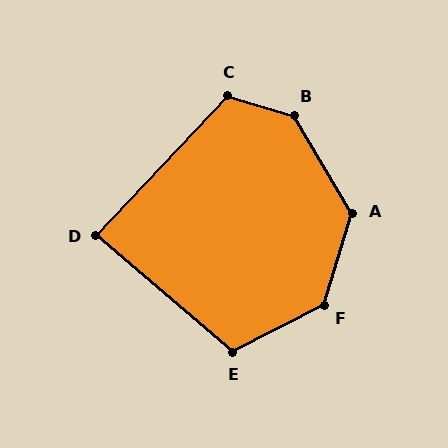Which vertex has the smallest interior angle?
D, at approximately 87 degrees.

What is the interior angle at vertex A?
Approximately 132 degrees (obtuse).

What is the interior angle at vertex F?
Approximately 135 degrees (obtuse).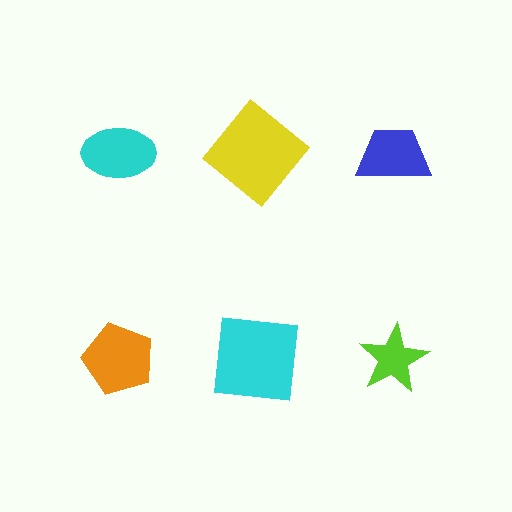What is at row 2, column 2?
A cyan square.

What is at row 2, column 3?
A lime star.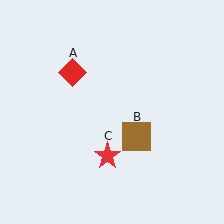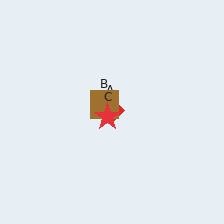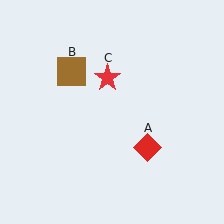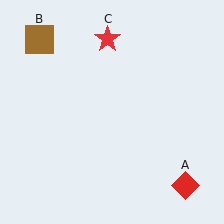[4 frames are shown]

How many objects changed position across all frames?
3 objects changed position: red diamond (object A), brown square (object B), red star (object C).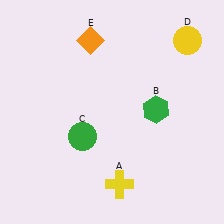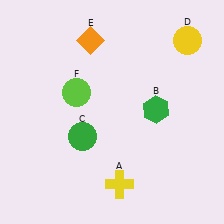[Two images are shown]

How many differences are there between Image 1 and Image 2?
There is 1 difference between the two images.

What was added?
A lime circle (F) was added in Image 2.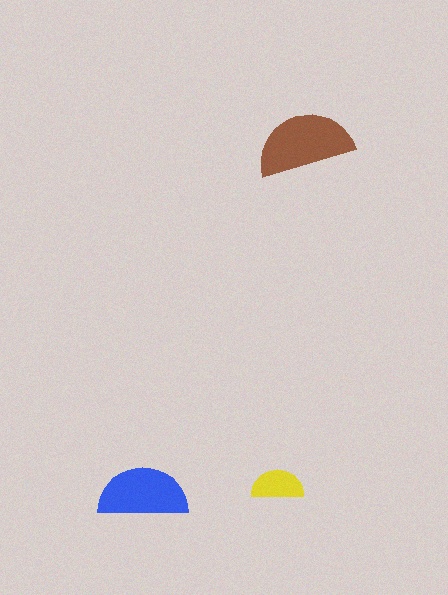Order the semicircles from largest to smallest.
the brown one, the blue one, the yellow one.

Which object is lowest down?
The blue semicircle is bottommost.